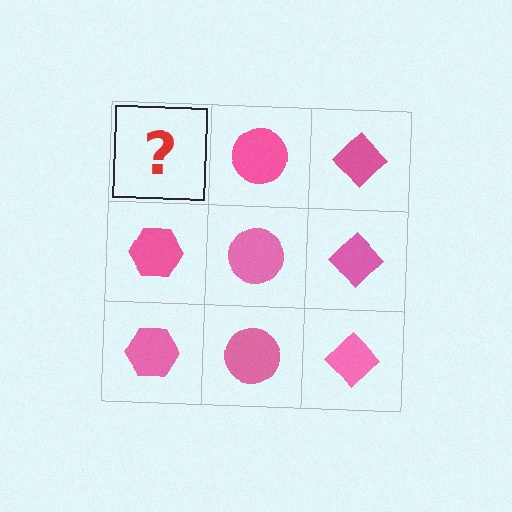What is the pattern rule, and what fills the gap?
The rule is that each column has a consistent shape. The gap should be filled with a pink hexagon.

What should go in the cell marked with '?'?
The missing cell should contain a pink hexagon.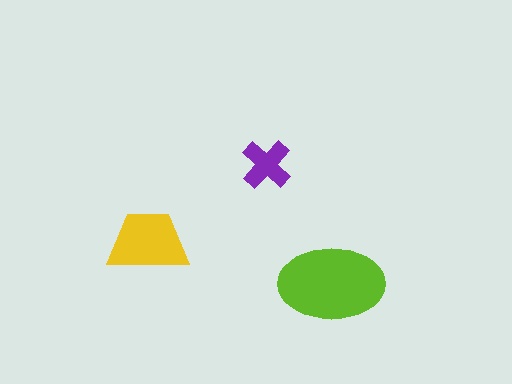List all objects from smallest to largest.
The purple cross, the yellow trapezoid, the lime ellipse.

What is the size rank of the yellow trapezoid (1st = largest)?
2nd.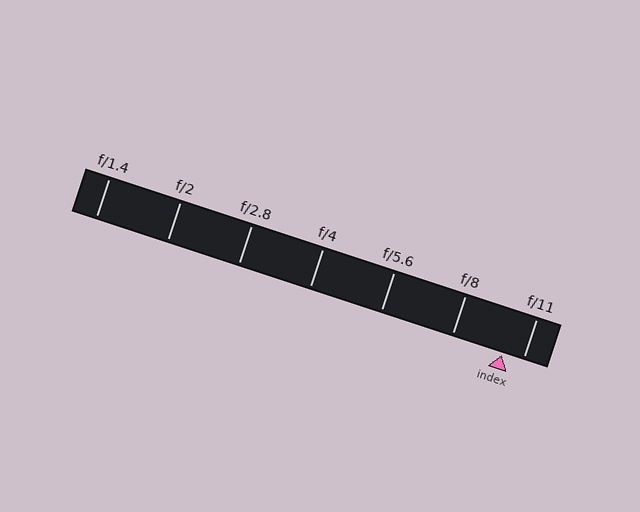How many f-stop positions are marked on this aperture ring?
There are 7 f-stop positions marked.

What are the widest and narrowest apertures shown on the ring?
The widest aperture shown is f/1.4 and the narrowest is f/11.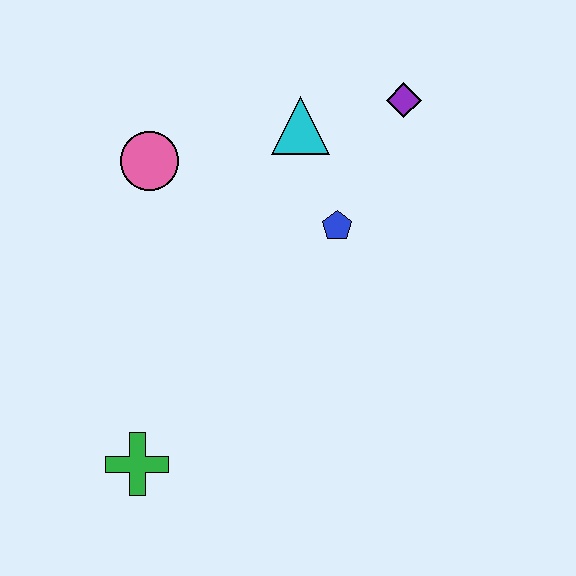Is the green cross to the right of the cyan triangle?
No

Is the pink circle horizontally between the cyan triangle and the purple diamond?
No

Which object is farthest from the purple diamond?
The green cross is farthest from the purple diamond.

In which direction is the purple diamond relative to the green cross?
The purple diamond is above the green cross.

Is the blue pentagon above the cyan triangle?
No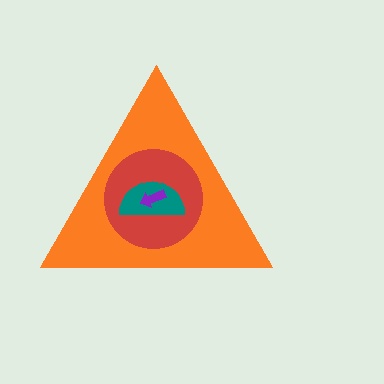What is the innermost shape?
The purple arrow.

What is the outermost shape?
The orange triangle.